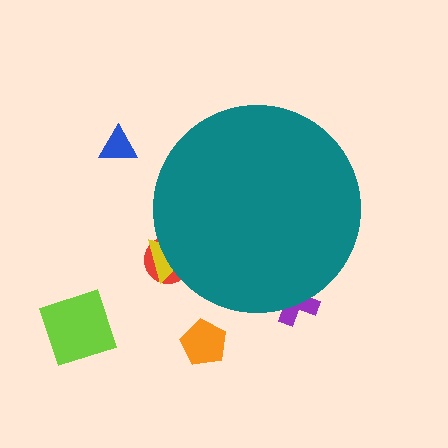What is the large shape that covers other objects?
A teal circle.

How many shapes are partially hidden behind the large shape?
3 shapes are partially hidden.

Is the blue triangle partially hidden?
No, the blue triangle is fully visible.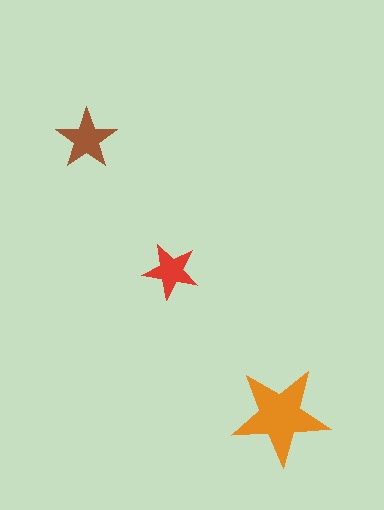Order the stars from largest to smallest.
the orange one, the brown one, the red one.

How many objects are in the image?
There are 3 objects in the image.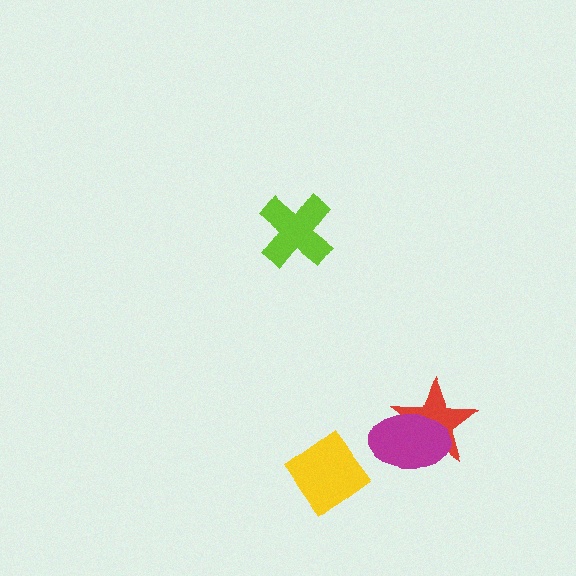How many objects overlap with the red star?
1 object overlaps with the red star.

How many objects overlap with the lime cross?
0 objects overlap with the lime cross.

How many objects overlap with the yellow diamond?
0 objects overlap with the yellow diamond.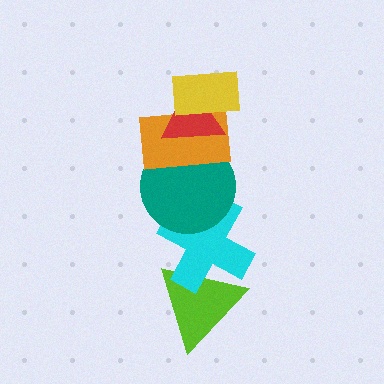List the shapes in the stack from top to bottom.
From top to bottom: the yellow rectangle, the red triangle, the orange rectangle, the teal circle, the cyan cross, the lime triangle.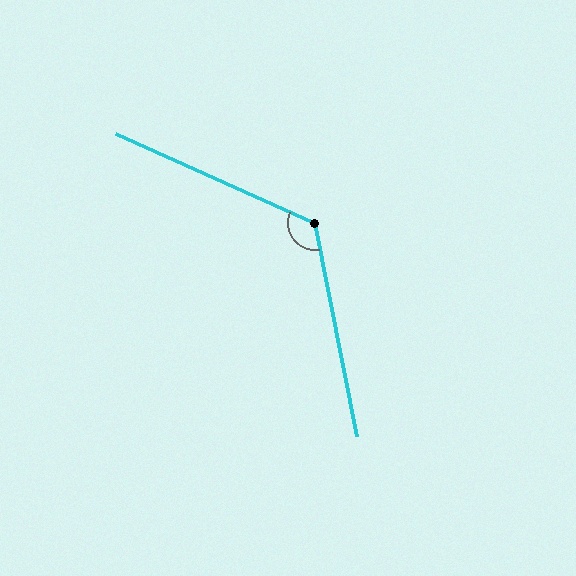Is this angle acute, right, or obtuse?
It is obtuse.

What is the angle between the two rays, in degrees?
Approximately 125 degrees.